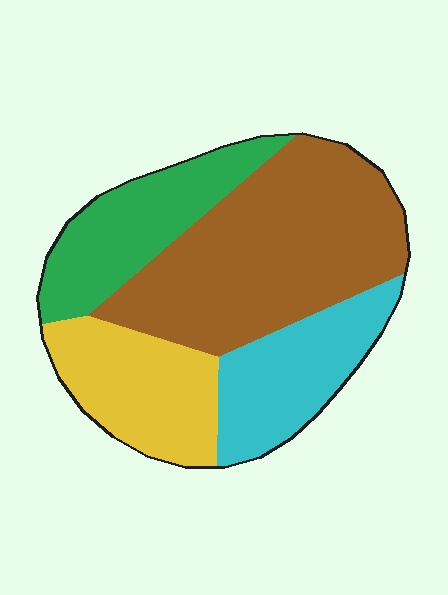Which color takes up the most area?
Brown, at roughly 40%.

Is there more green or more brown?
Brown.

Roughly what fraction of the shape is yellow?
Yellow covers roughly 20% of the shape.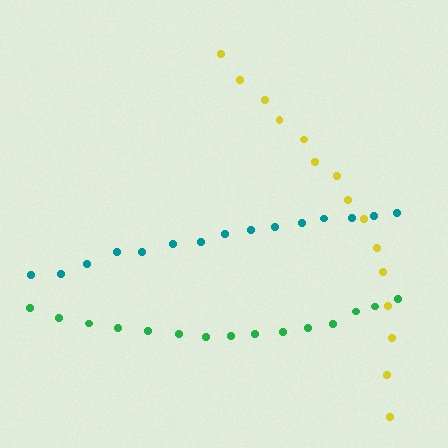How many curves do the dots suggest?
There are 3 distinct paths.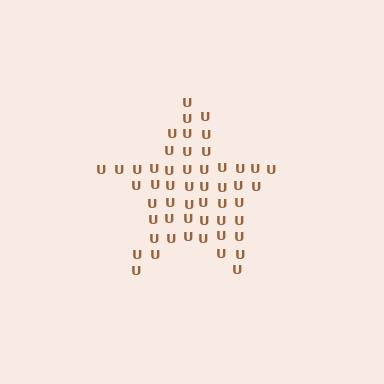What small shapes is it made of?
It is made of small letter U's.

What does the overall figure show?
The overall figure shows a star.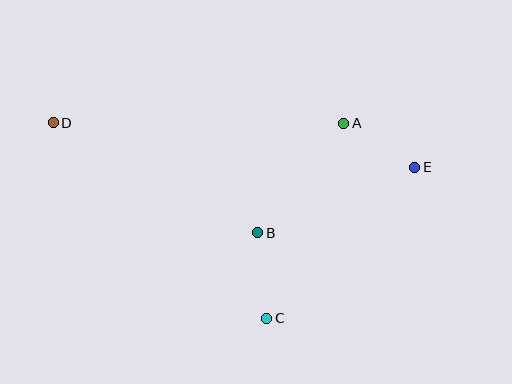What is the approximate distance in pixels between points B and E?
The distance between B and E is approximately 170 pixels.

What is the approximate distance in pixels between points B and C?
The distance between B and C is approximately 86 pixels.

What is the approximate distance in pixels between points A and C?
The distance between A and C is approximately 210 pixels.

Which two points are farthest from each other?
Points D and E are farthest from each other.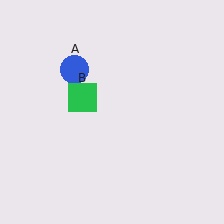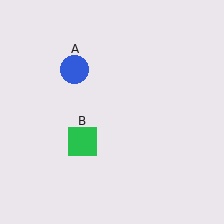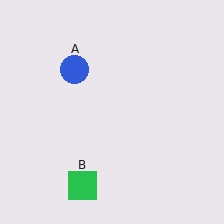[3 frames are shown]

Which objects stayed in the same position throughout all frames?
Blue circle (object A) remained stationary.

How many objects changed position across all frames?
1 object changed position: green square (object B).